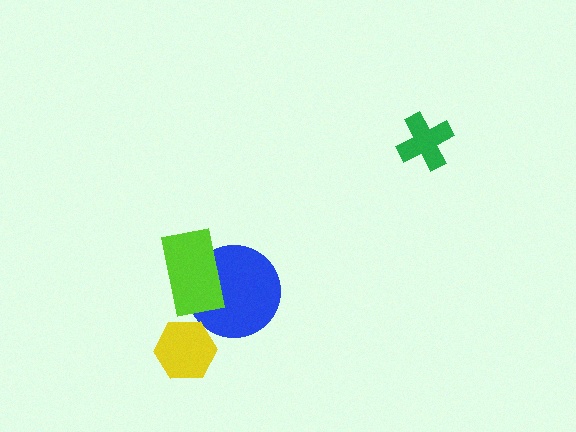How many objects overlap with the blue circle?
1 object overlaps with the blue circle.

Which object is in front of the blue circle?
The lime rectangle is in front of the blue circle.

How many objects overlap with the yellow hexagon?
0 objects overlap with the yellow hexagon.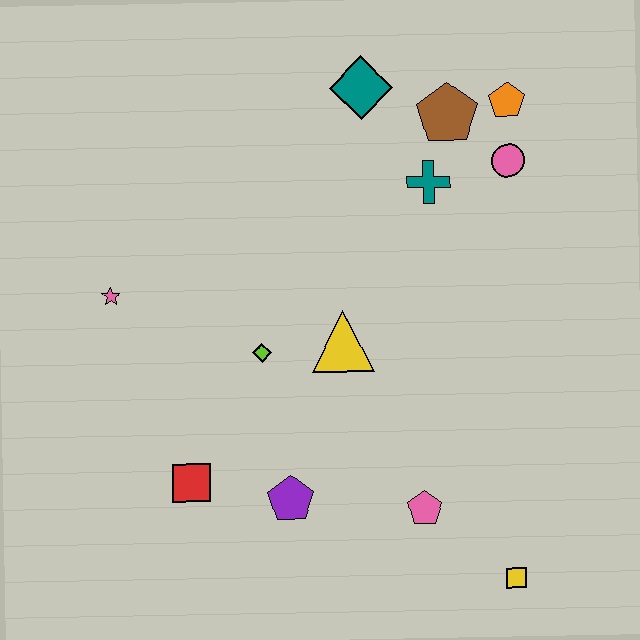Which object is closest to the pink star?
The lime diamond is closest to the pink star.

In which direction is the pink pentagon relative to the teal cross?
The pink pentagon is below the teal cross.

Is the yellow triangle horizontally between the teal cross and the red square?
Yes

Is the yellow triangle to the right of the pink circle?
No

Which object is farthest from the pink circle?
The red square is farthest from the pink circle.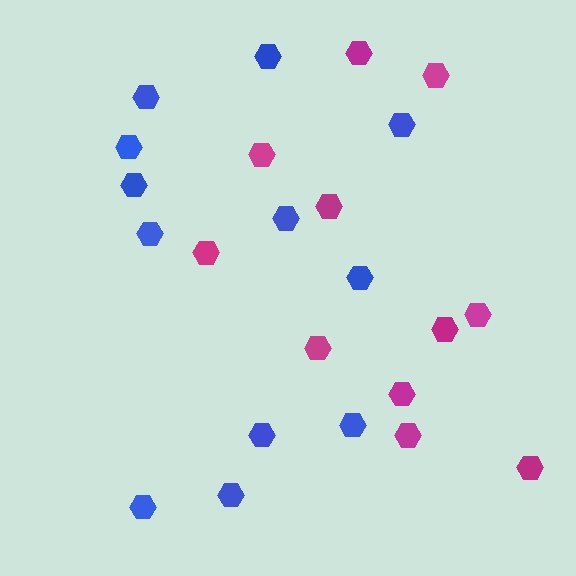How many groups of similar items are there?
There are 2 groups: one group of magenta hexagons (11) and one group of blue hexagons (12).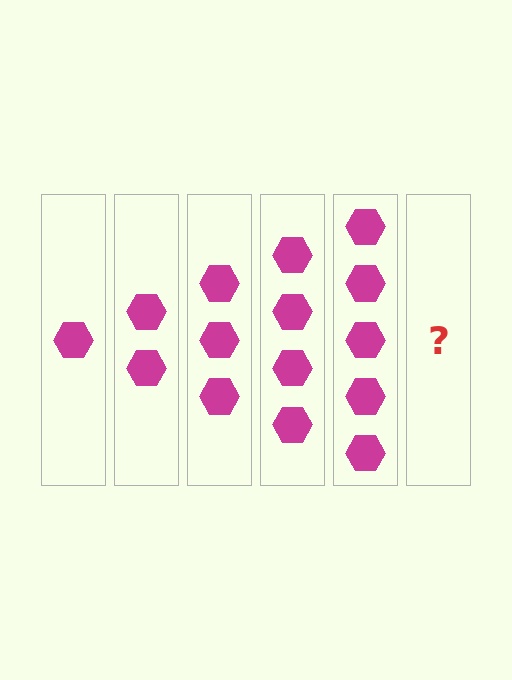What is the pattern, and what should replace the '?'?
The pattern is that each step adds one more hexagon. The '?' should be 6 hexagons.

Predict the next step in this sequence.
The next step is 6 hexagons.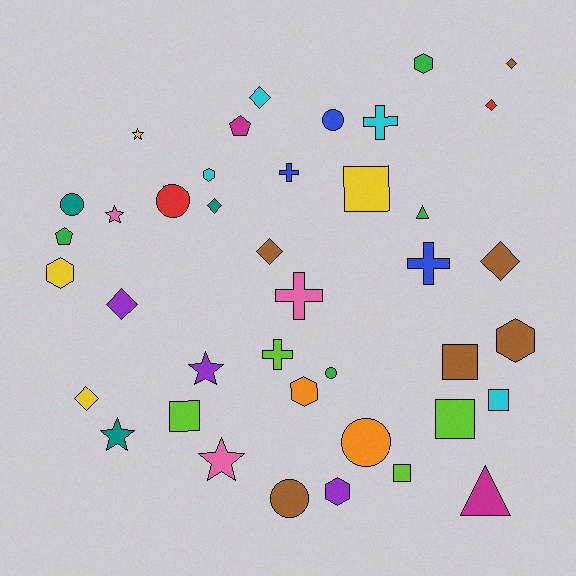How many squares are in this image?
There are 6 squares.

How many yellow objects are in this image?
There are 4 yellow objects.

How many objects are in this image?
There are 40 objects.